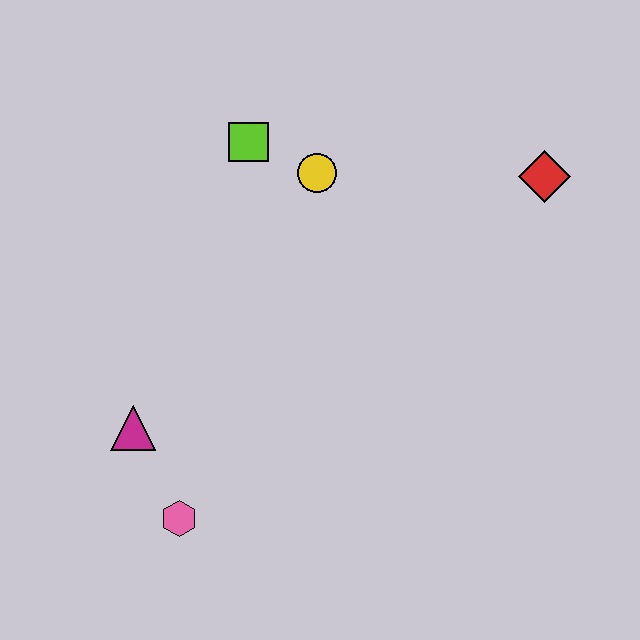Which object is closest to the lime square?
The yellow circle is closest to the lime square.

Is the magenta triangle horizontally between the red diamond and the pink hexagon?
No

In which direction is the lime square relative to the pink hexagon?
The lime square is above the pink hexagon.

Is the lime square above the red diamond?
Yes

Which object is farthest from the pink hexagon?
The red diamond is farthest from the pink hexagon.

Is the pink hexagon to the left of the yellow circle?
Yes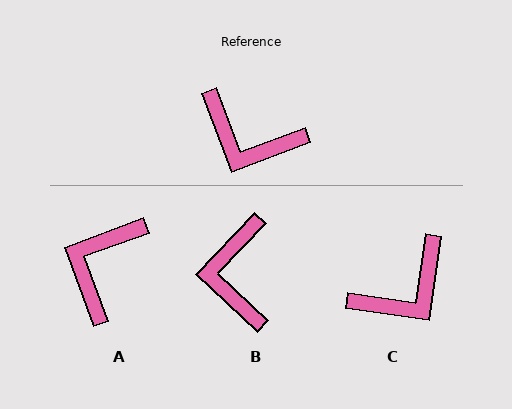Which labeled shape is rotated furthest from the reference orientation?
A, about 90 degrees away.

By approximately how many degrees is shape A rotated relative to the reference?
Approximately 90 degrees clockwise.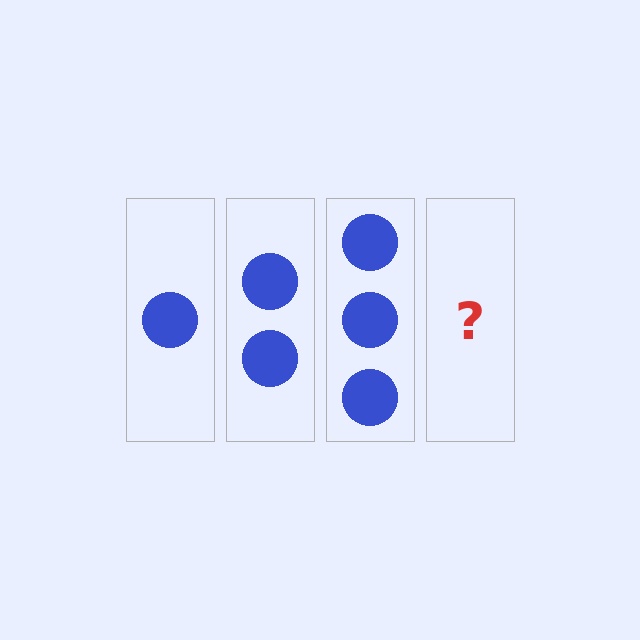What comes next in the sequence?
The next element should be 4 circles.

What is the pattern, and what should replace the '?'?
The pattern is that each step adds one more circle. The '?' should be 4 circles.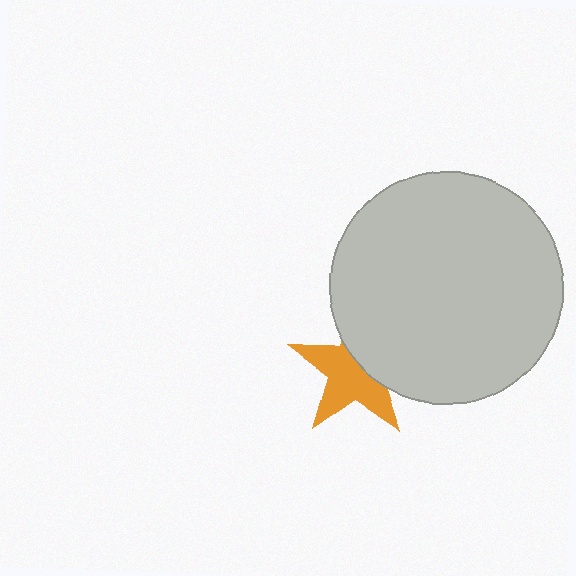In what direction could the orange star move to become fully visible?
The orange star could move toward the lower-left. That would shift it out from behind the light gray circle entirely.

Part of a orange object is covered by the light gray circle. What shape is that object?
It is a star.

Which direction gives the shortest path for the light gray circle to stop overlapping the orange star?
Moving toward the upper-right gives the shortest separation.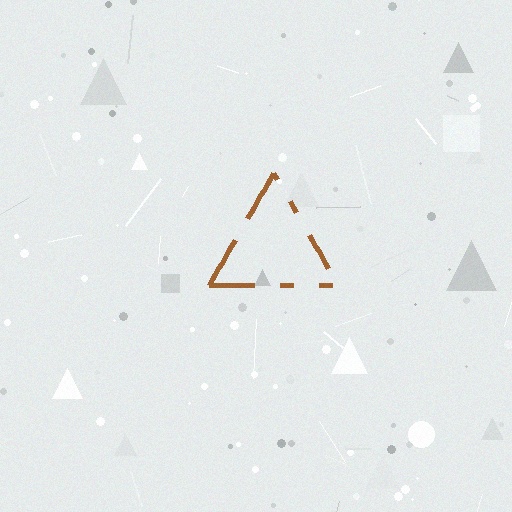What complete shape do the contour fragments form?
The contour fragments form a triangle.